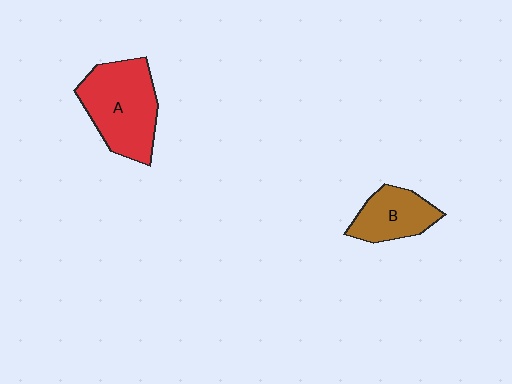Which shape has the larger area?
Shape A (red).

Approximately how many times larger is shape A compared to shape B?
Approximately 1.7 times.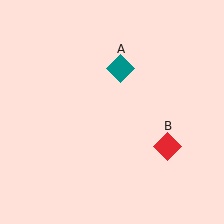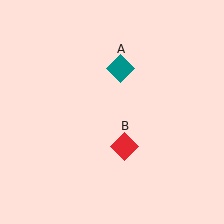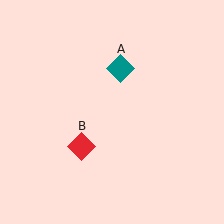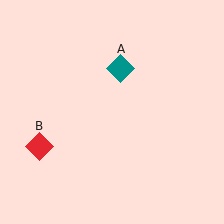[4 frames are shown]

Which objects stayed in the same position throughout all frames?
Teal diamond (object A) remained stationary.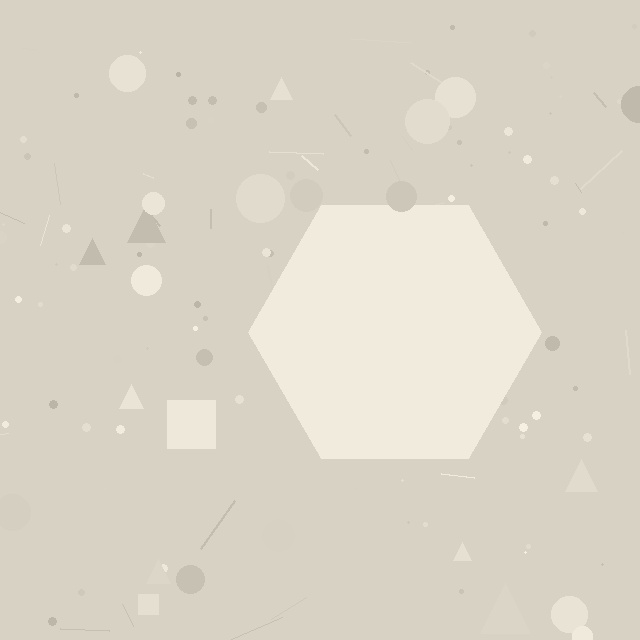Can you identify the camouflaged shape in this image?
The camouflaged shape is a hexagon.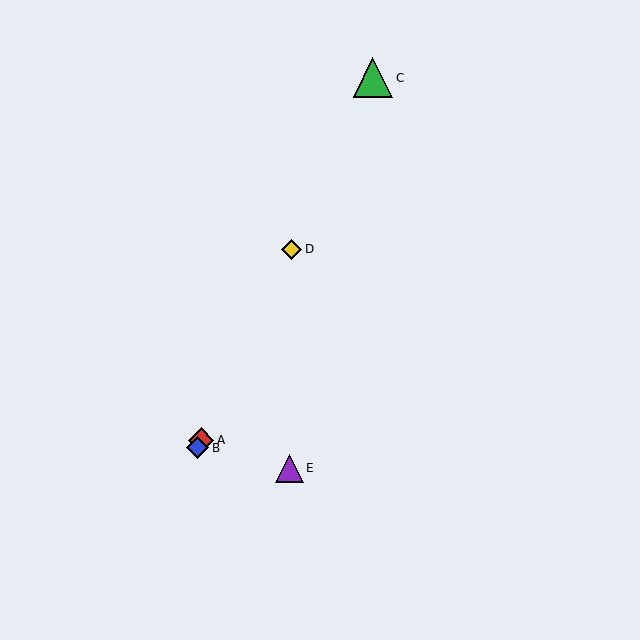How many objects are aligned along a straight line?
4 objects (A, B, C, D) are aligned along a straight line.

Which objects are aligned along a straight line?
Objects A, B, C, D are aligned along a straight line.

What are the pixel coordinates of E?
Object E is at (289, 468).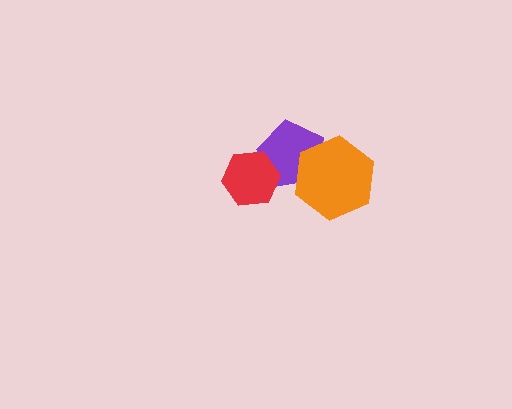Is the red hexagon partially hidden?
No, no other shape covers it.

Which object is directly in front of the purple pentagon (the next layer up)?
The orange hexagon is directly in front of the purple pentagon.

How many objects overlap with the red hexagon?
1 object overlaps with the red hexagon.